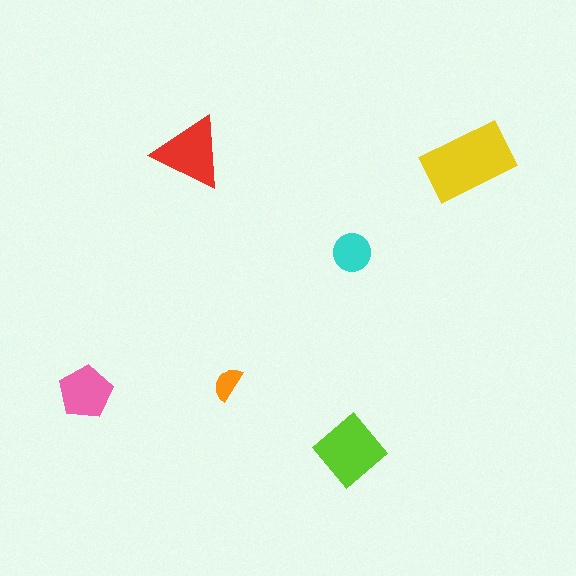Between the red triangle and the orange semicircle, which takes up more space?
The red triangle.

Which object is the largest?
The yellow rectangle.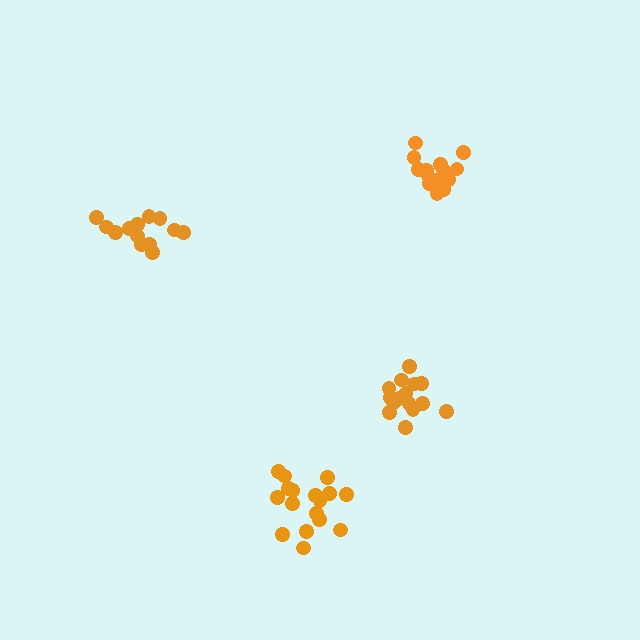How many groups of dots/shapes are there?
There are 4 groups.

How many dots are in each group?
Group 1: 17 dots, Group 2: 14 dots, Group 3: 17 dots, Group 4: 13 dots (61 total).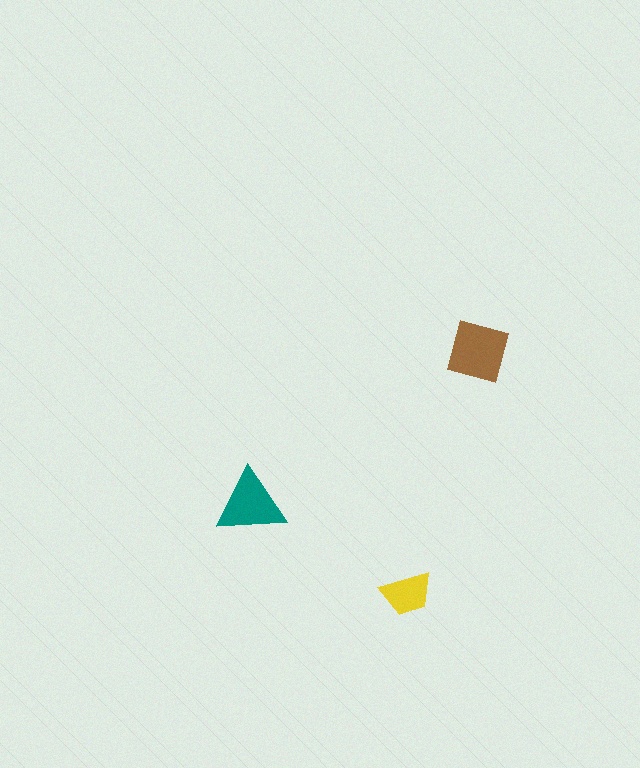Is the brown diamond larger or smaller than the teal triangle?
Larger.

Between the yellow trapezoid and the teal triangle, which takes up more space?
The teal triangle.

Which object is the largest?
The brown diamond.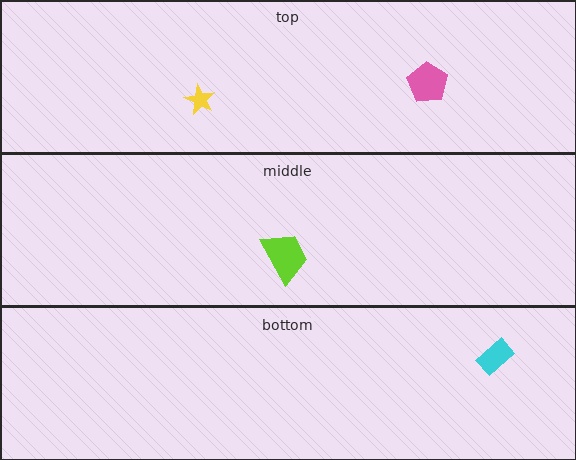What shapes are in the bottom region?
The cyan rectangle.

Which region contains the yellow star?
The top region.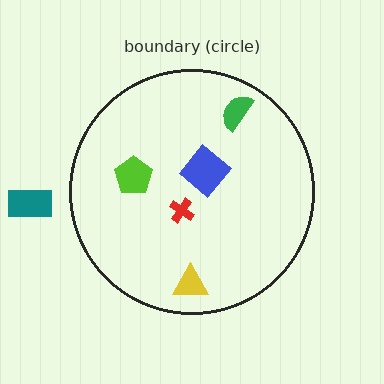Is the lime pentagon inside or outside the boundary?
Inside.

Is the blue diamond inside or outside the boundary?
Inside.